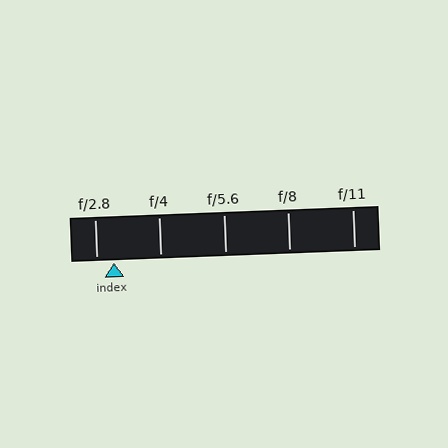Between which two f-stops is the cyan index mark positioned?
The index mark is between f/2.8 and f/4.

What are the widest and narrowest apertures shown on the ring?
The widest aperture shown is f/2.8 and the narrowest is f/11.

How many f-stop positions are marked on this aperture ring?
There are 5 f-stop positions marked.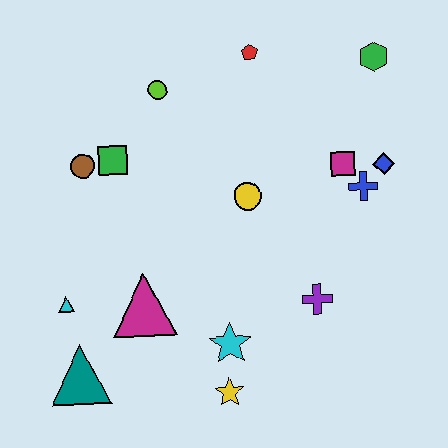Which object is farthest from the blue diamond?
The teal triangle is farthest from the blue diamond.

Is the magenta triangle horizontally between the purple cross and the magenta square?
No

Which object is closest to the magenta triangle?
The cyan triangle is closest to the magenta triangle.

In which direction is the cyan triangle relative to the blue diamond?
The cyan triangle is to the left of the blue diamond.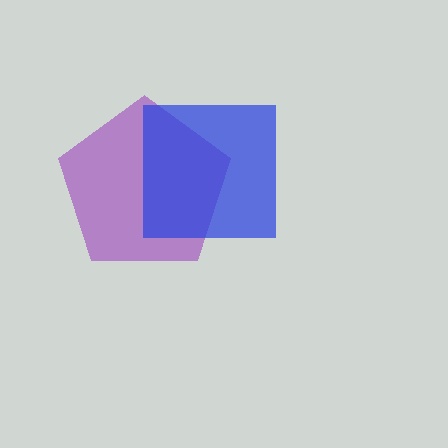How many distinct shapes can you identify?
There are 2 distinct shapes: a purple pentagon, a blue square.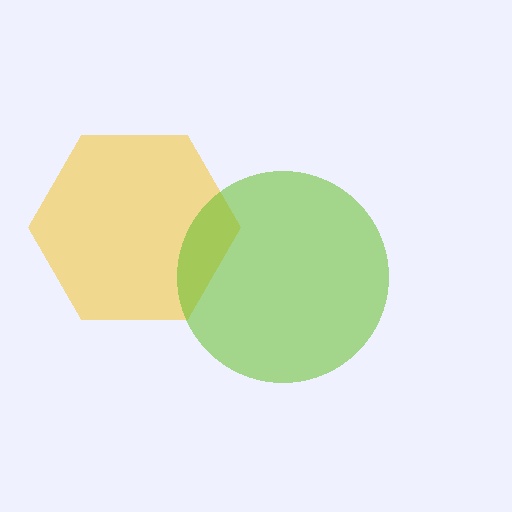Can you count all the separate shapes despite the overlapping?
Yes, there are 2 separate shapes.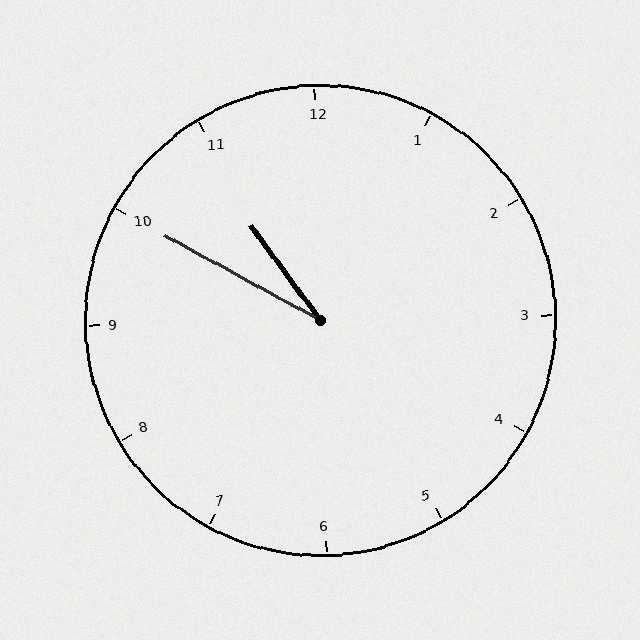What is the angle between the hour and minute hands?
Approximately 25 degrees.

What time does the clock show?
10:50.